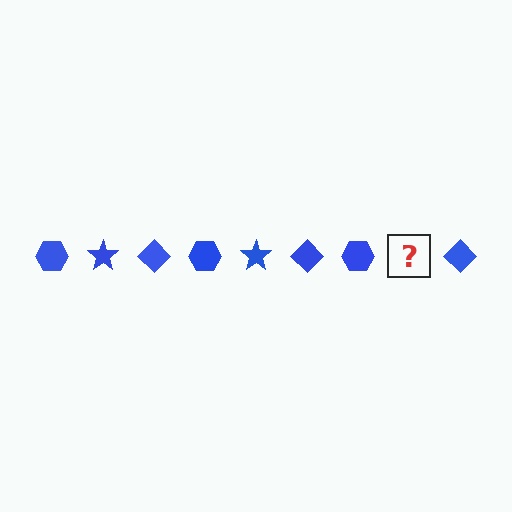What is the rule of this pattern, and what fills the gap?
The rule is that the pattern cycles through hexagon, star, diamond shapes in blue. The gap should be filled with a blue star.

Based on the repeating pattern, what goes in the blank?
The blank should be a blue star.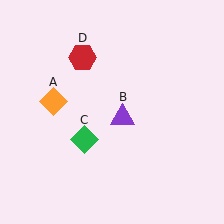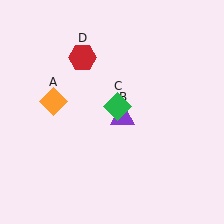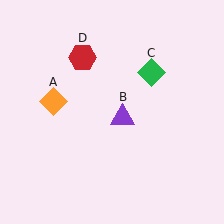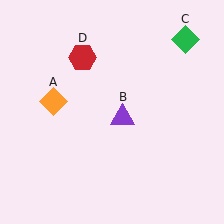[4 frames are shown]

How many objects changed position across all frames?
1 object changed position: green diamond (object C).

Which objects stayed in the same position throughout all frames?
Orange diamond (object A) and purple triangle (object B) and red hexagon (object D) remained stationary.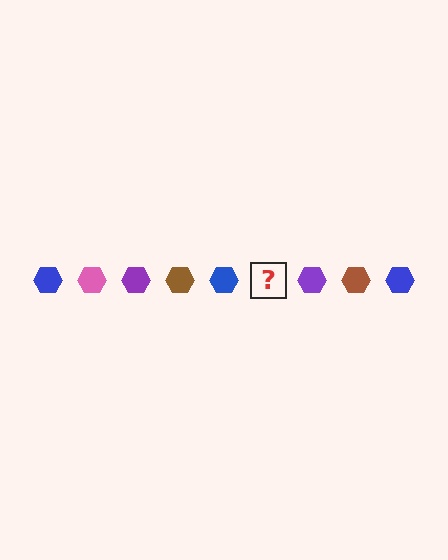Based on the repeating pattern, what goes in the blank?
The blank should be a pink hexagon.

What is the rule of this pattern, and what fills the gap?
The rule is that the pattern cycles through blue, pink, purple, brown hexagons. The gap should be filled with a pink hexagon.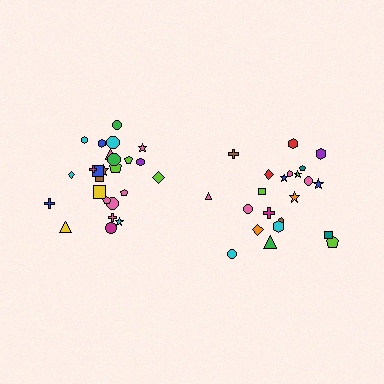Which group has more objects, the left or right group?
The left group.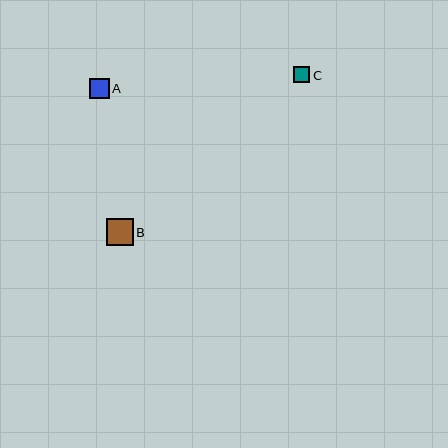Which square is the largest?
Square B is the largest with a size of approximately 26 pixels.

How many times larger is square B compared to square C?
Square B is approximately 1.6 times the size of square C.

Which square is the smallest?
Square C is the smallest with a size of approximately 16 pixels.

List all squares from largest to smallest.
From largest to smallest: B, A, C.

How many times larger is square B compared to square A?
Square B is approximately 1.3 times the size of square A.